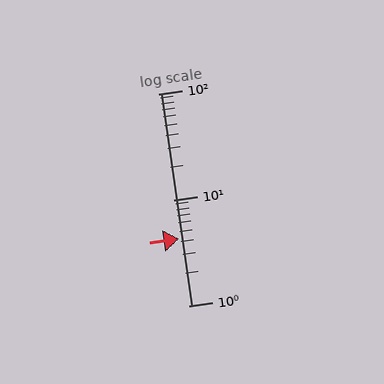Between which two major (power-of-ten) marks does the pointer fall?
The pointer is between 1 and 10.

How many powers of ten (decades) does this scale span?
The scale spans 2 decades, from 1 to 100.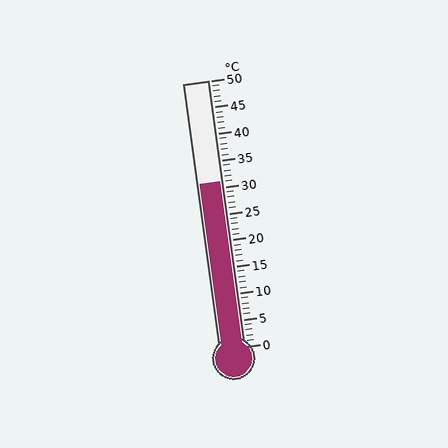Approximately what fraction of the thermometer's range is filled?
The thermometer is filled to approximately 60% of its range.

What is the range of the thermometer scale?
The thermometer scale ranges from 0°C to 50°C.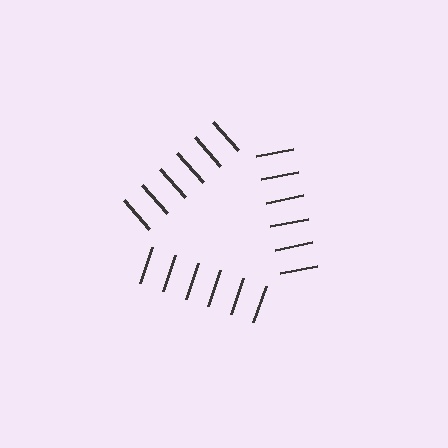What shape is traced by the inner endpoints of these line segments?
An illusory triangle — the line segments terminate on its edges but no continuous stroke is drawn.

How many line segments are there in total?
18 — 6 along each of the 3 edges.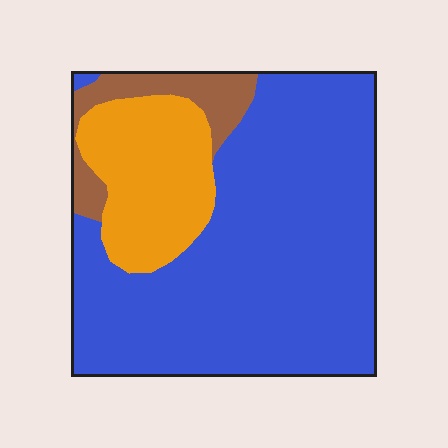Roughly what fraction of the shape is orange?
Orange takes up about one fifth (1/5) of the shape.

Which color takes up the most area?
Blue, at roughly 70%.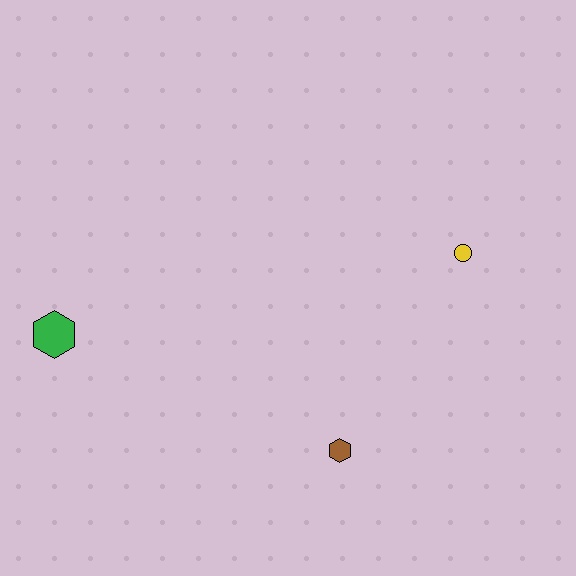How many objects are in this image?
There are 3 objects.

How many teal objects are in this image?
There are no teal objects.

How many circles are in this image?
There is 1 circle.